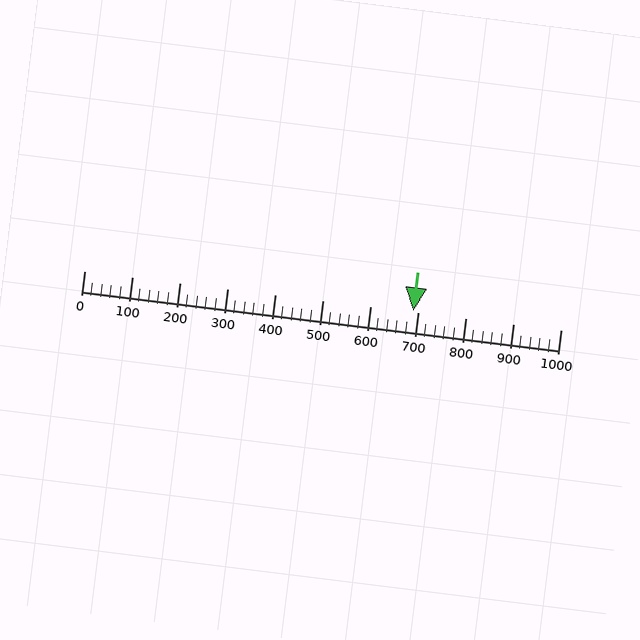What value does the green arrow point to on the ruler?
The green arrow points to approximately 690.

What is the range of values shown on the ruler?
The ruler shows values from 0 to 1000.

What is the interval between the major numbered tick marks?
The major tick marks are spaced 100 units apart.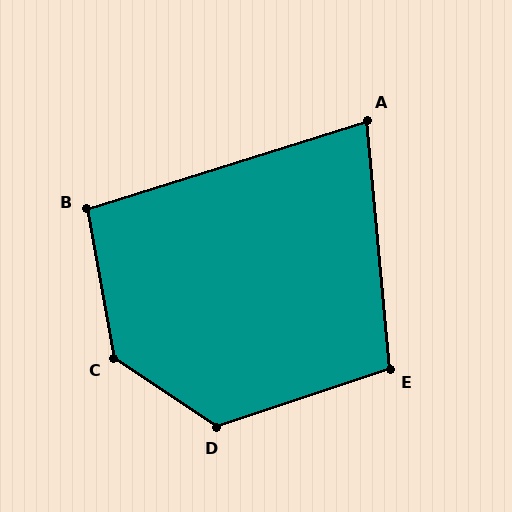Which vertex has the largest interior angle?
C, at approximately 134 degrees.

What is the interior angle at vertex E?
Approximately 103 degrees (obtuse).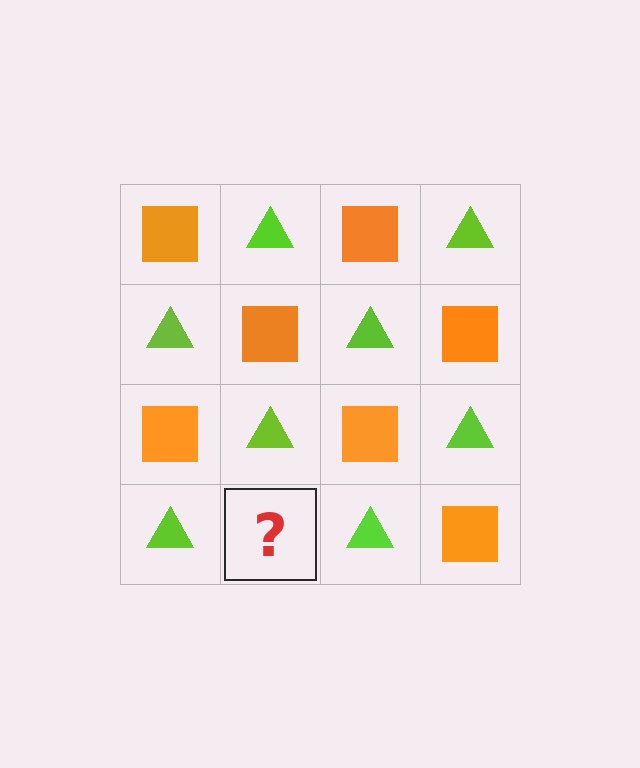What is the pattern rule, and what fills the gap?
The rule is that it alternates orange square and lime triangle in a checkerboard pattern. The gap should be filled with an orange square.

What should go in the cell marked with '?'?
The missing cell should contain an orange square.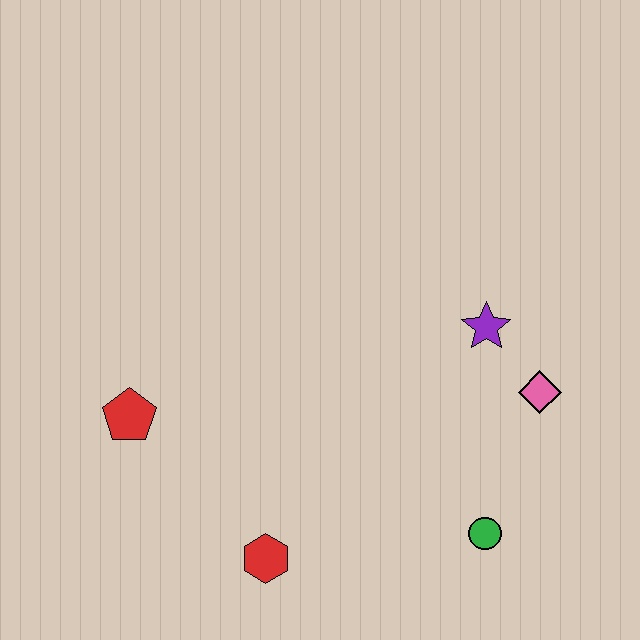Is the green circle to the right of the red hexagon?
Yes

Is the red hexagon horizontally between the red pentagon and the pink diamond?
Yes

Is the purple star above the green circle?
Yes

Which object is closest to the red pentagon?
The red hexagon is closest to the red pentagon.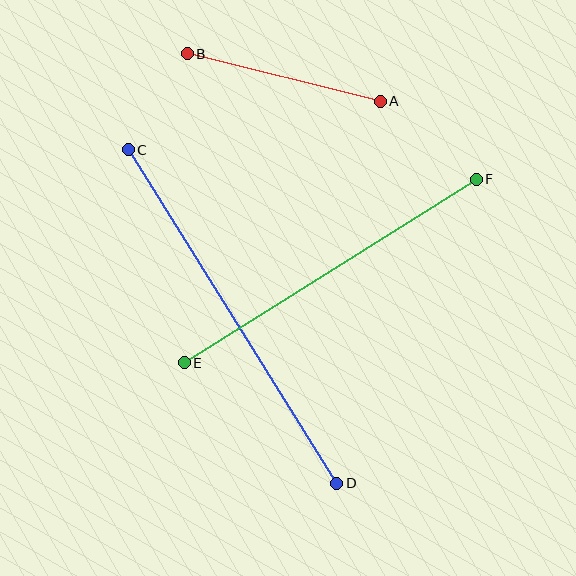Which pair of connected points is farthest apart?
Points C and D are farthest apart.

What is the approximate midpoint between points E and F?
The midpoint is at approximately (330, 271) pixels.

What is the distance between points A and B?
The distance is approximately 199 pixels.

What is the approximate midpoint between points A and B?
The midpoint is at approximately (284, 78) pixels.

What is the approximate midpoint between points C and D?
The midpoint is at approximately (232, 316) pixels.